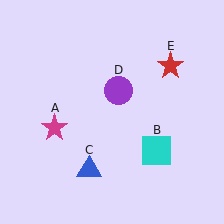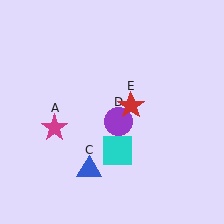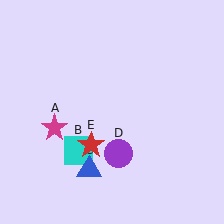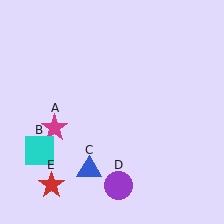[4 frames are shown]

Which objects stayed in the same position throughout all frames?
Magenta star (object A) and blue triangle (object C) remained stationary.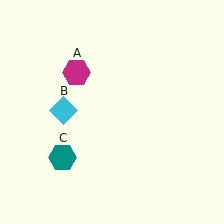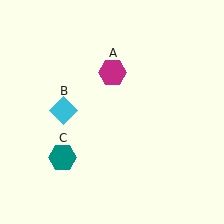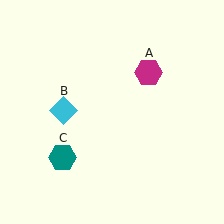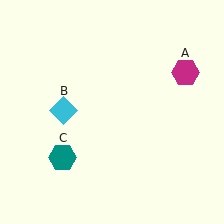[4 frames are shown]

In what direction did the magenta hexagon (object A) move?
The magenta hexagon (object A) moved right.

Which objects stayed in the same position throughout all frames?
Cyan diamond (object B) and teal hexagon (object C) remained stationary.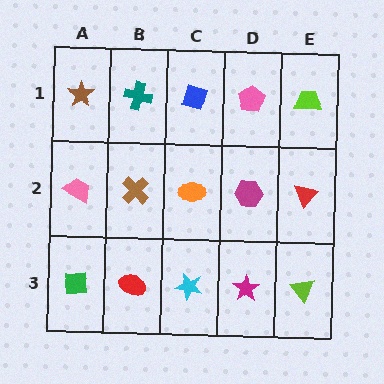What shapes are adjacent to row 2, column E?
A lime trapezoid (row 1, column E), a lime triangle (row 3, column E), a magenta hexagon (row 2, column D).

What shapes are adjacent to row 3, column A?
A pink trapezoid (row 2, column A), a red ellipse (row 3, column B).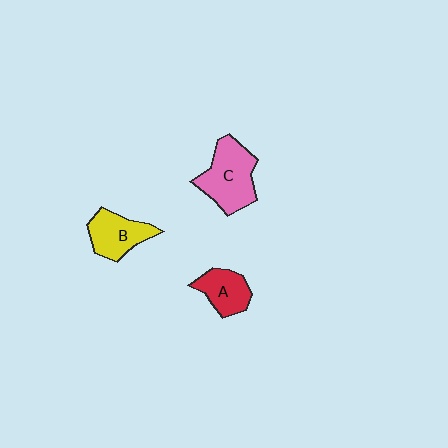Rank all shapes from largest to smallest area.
From largest to smallest: C (pink), B (yellow), A (red).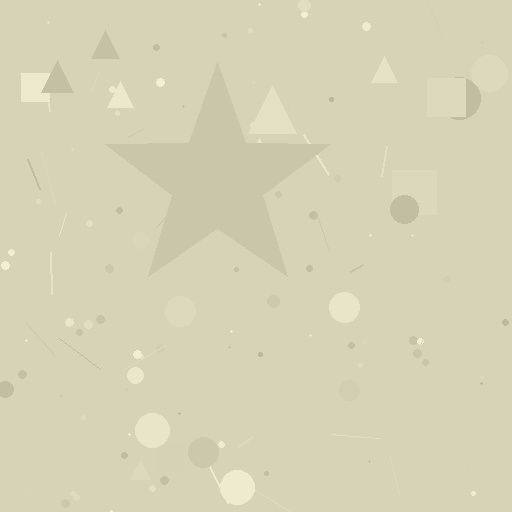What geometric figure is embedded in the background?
A star is embedded in the background.